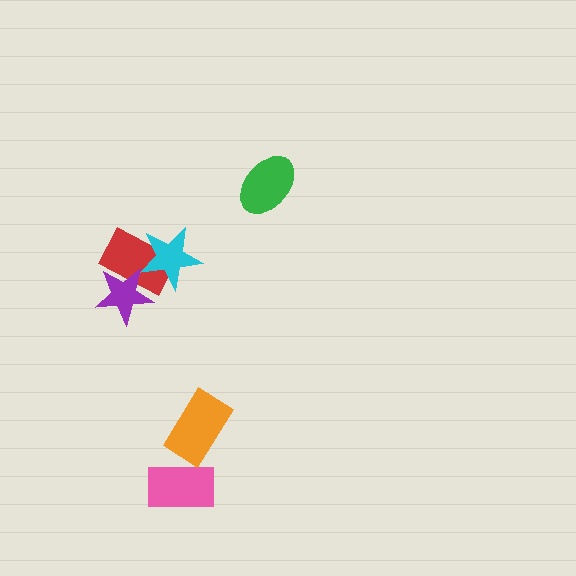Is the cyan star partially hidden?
No, no other shape covers it.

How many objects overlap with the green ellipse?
0 objects overlap with the green ellipse.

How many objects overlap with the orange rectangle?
0 objects overlap with the orange rectangle.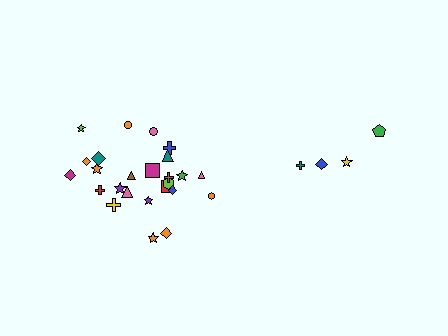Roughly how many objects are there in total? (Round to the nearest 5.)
Roughly 30 objects in total.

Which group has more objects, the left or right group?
The left group.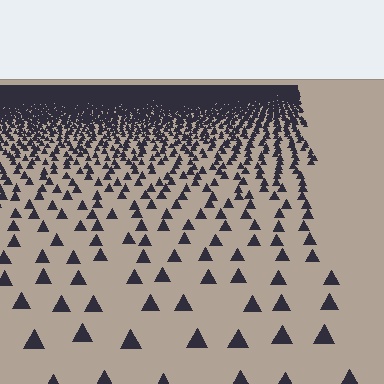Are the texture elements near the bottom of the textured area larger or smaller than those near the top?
Larger. Near the bottom, elements are closer to the viewer and appear at a bigger on-screen size.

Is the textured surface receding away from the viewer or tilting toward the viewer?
The surface is receding away from the viewer. Texture elements get smaller and denser toward the top.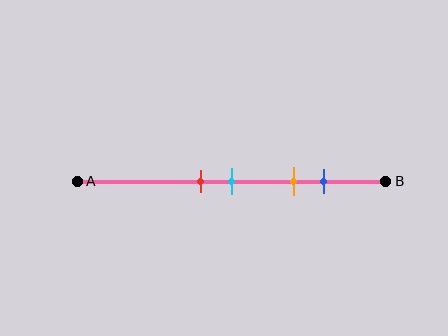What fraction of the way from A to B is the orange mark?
The orange mark is approximately 70% (0.7) of the way from A to B.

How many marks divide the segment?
There are 4 marks dividing the segment.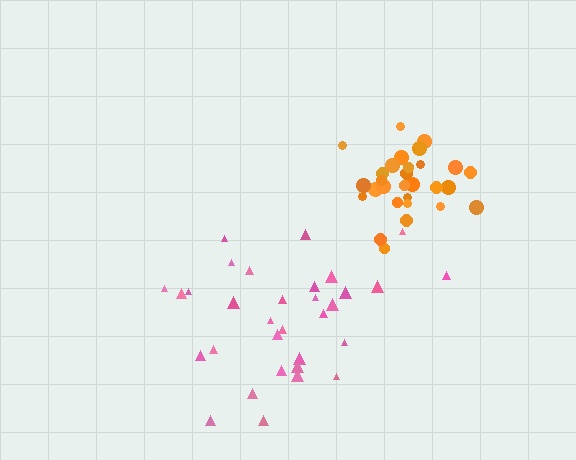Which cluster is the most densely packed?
Orange.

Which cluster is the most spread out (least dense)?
Pink.